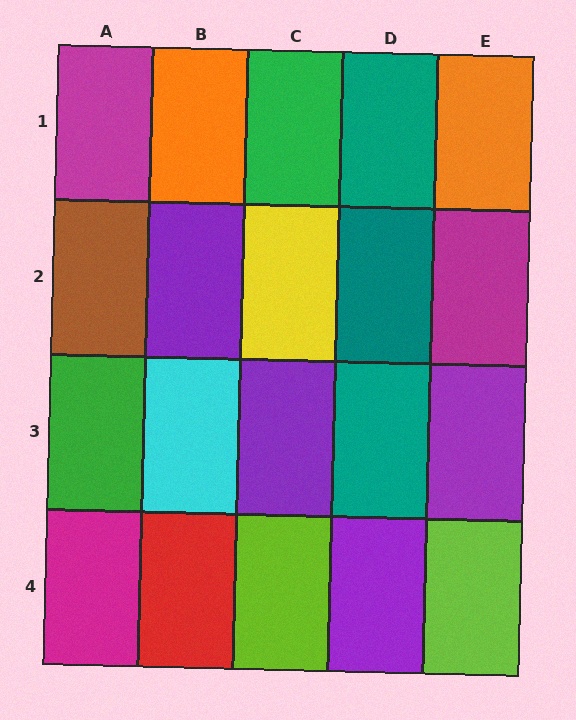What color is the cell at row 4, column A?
Magenta.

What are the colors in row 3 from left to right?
Green, cyan, purple, teal, purple.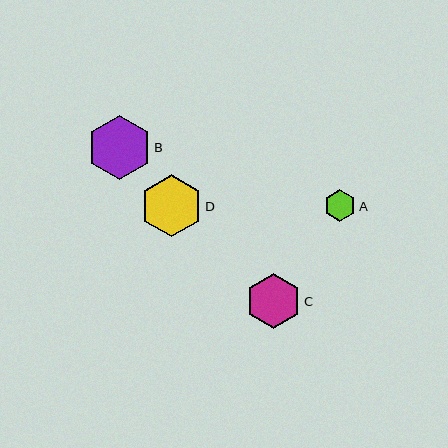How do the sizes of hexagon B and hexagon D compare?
Hexagon B and hexagon D are approximately the same size.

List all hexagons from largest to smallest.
From largest to smallest: B, D, C, A.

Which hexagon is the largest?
Hexagon B is the largest with a size of approximately 64 pixels.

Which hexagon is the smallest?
Hexagon A is the smallest with a size of approximately 32 pixels.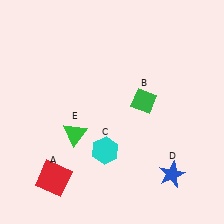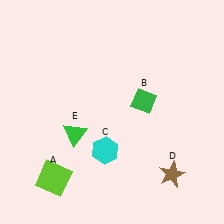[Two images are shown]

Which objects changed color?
A changed from red to lime. D changed from blue to brown.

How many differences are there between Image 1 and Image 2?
There are 2 differences between the two images.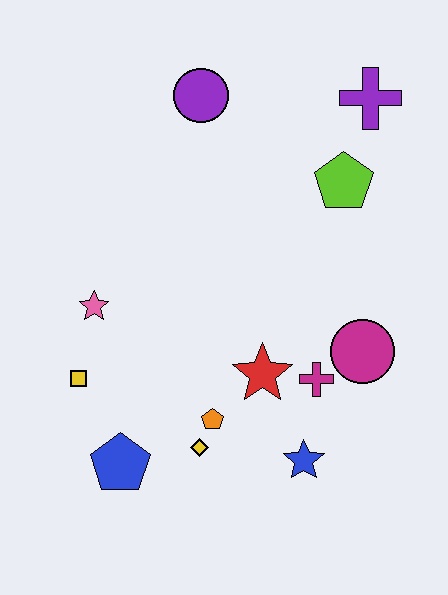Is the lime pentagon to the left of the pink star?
No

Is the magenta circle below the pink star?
Yes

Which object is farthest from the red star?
The purple cross is farthest from the red star.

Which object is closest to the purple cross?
The lime pentagon is closest to the purple cross.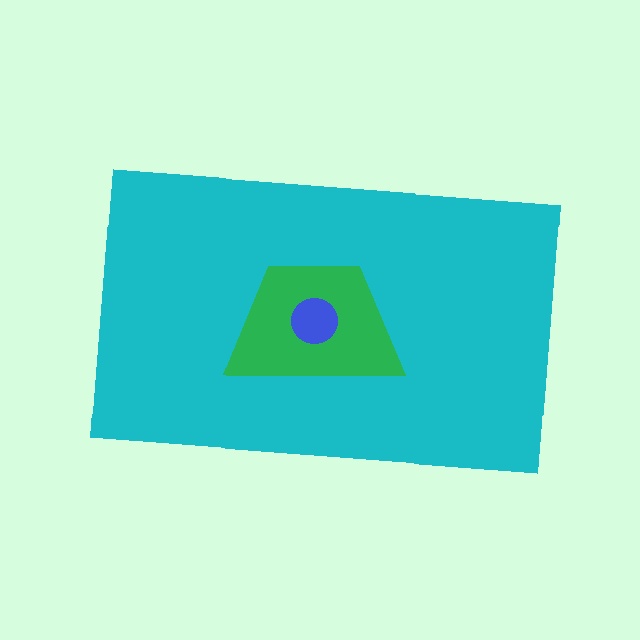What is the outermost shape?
The cyan rectangle.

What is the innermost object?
The blue circle.